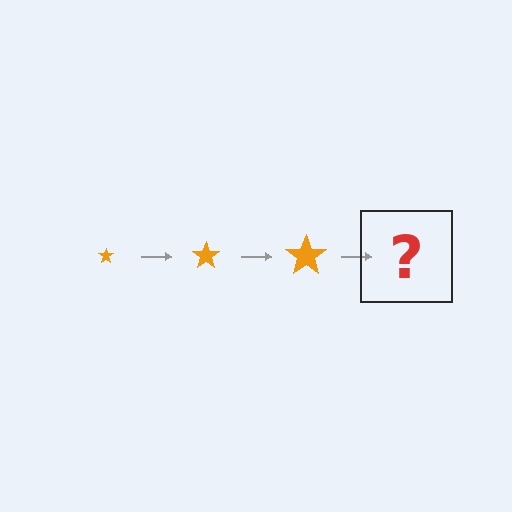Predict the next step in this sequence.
The next step is an orange star, larger than the previous one.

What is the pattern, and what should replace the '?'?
The pattern is that the star gets progressively larger each step. The '?' should be an orange star, larger than the previous one.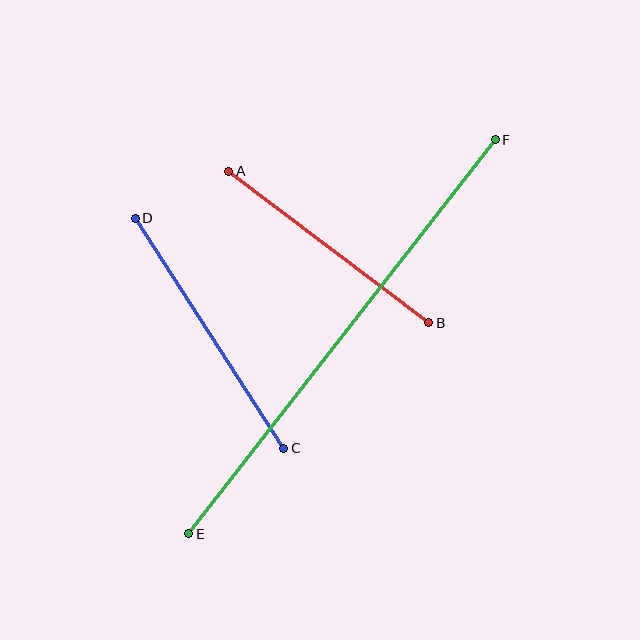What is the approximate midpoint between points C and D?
The midpoint is at approximately (209, 333) pixels.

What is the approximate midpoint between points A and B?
The midpoint is at approximately (329, 247) pixels.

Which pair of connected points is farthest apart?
Points E and F are farthest apart.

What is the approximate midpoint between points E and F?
The midpoint is at approximately (342, 337) pixels.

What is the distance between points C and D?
The distance is approximately 274 pixels.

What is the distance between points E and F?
The distance is approximately 499 pixels.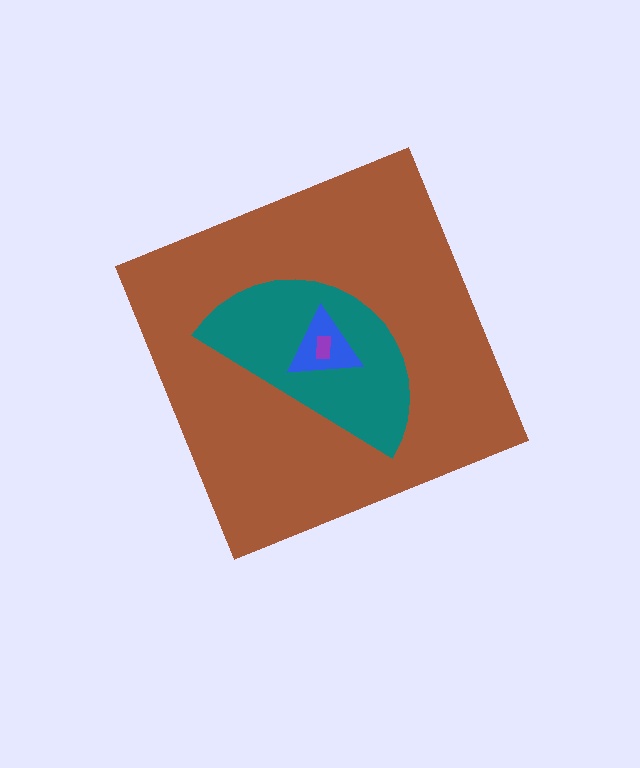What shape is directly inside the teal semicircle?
The blue triangle.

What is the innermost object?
The purple rectangle.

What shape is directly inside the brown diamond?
The teal semicircle.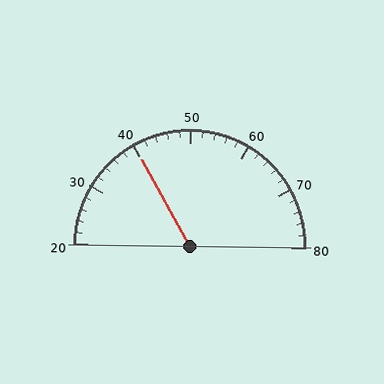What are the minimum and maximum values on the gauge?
The gauge ranges from 20 to 80.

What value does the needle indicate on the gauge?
The needle indicates approximately 40.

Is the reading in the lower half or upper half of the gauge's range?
The reading is in the lower half of the range (20 to 80).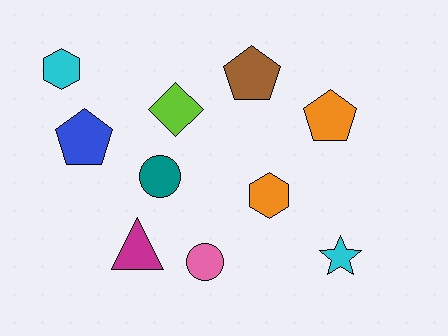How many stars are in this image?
There is 1 star.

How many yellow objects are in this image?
There are no yellow objects.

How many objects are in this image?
There are 10 objects.